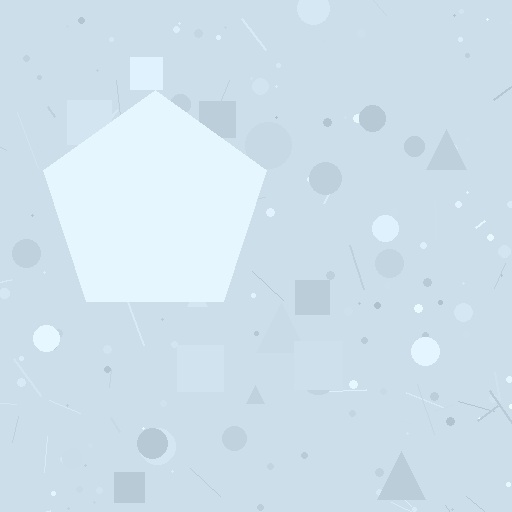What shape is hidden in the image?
A pentagon is hidden in the image.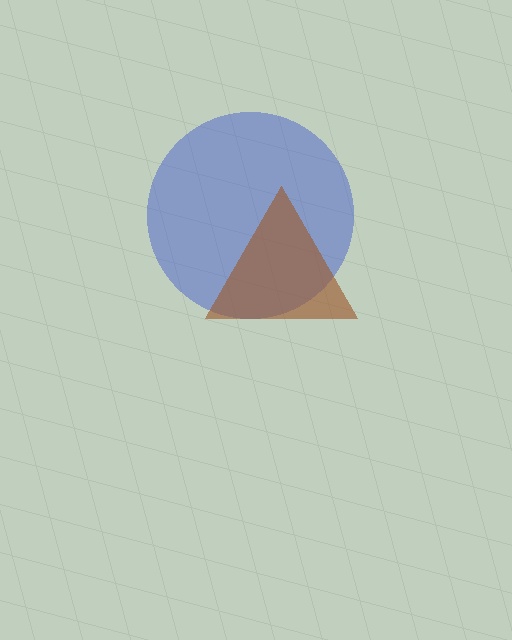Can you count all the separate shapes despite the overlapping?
Yes, there are 2 separate shapes.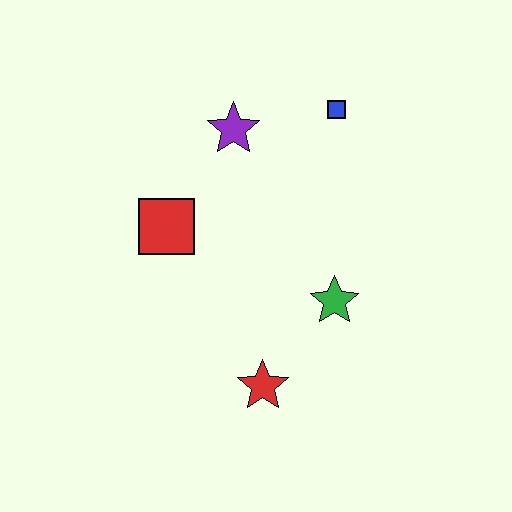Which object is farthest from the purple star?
The red star is farthest from the purple star.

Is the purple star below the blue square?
Yes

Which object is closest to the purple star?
The blue square is closest to the purple star.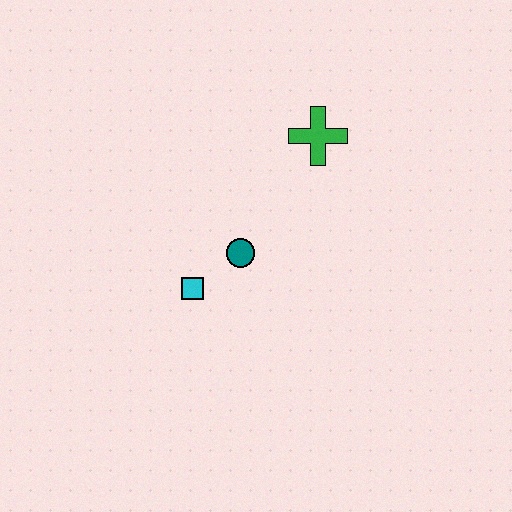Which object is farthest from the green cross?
The cyan square is farthest from the green cross.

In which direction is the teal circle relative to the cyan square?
The teal circle is to the right of the cyan square.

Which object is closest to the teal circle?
The cyan square is closest to the teal circle.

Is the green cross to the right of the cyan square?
Yes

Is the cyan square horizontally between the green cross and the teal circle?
No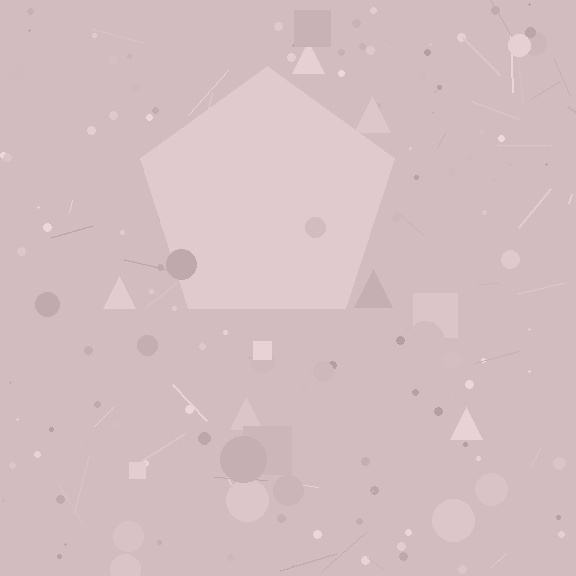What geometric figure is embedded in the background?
A pentagon is embedded in the background.